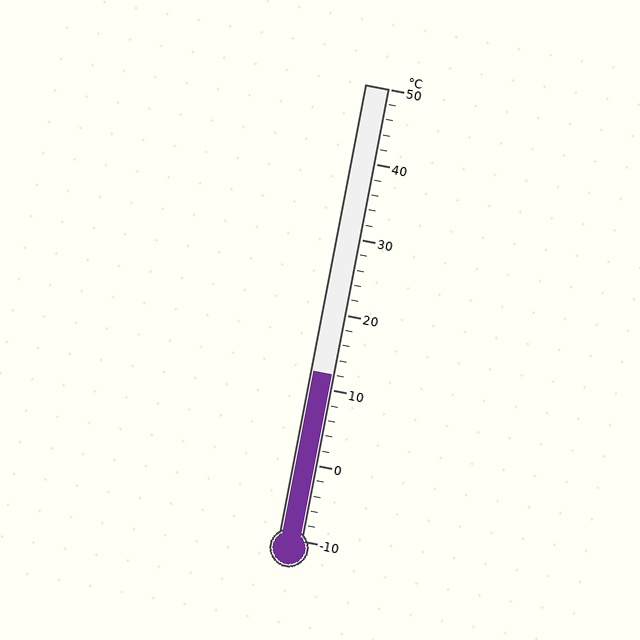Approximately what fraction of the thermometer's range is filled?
The thermometer is filled to approximately 35% of its range.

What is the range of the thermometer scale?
The thermometer scale ranges from -10°C to 50°C.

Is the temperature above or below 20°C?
The temperature is below 20°C.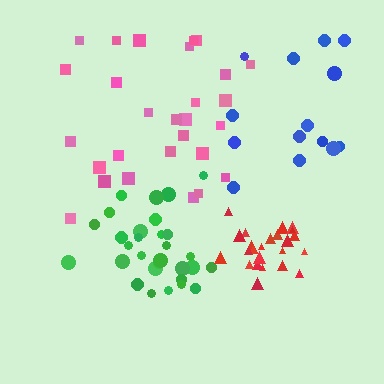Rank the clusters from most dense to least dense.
red, green, pink, blue.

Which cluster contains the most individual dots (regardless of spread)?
Green (30).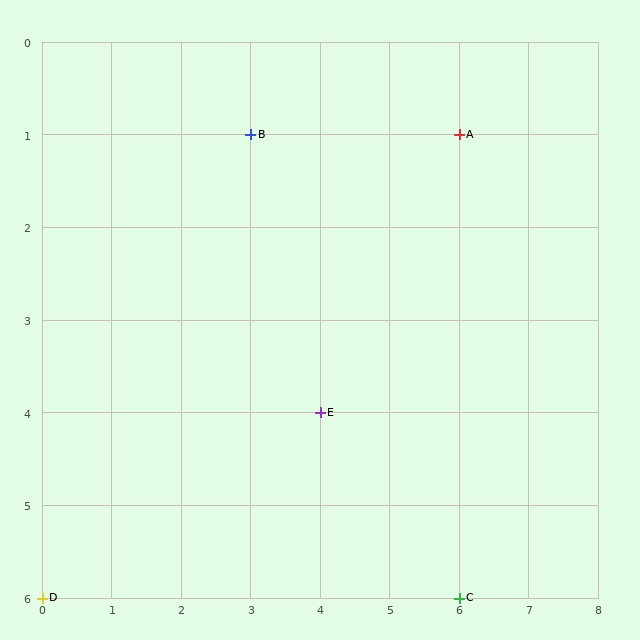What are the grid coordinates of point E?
Point E is at grid coordinates (4, 4).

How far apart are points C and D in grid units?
Points C and D are 6 columns apart.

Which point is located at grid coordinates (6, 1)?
Point A is at (6, 1).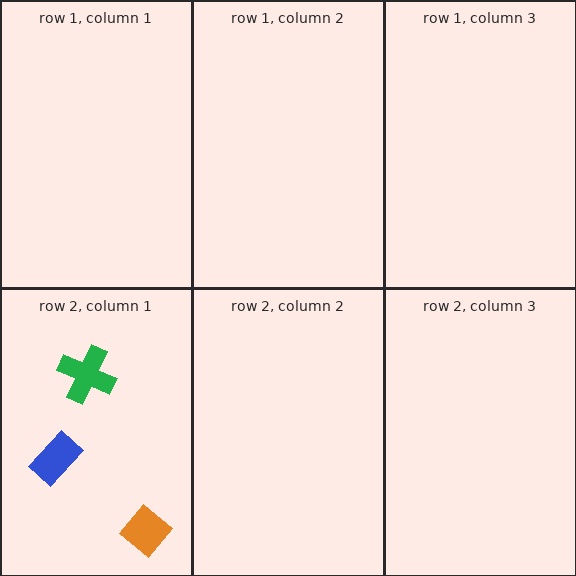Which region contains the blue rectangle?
The row 2, column 1 region.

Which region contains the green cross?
The row 2, column 1 region.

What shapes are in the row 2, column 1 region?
The blue rectangle, the orange diamond, the green cross.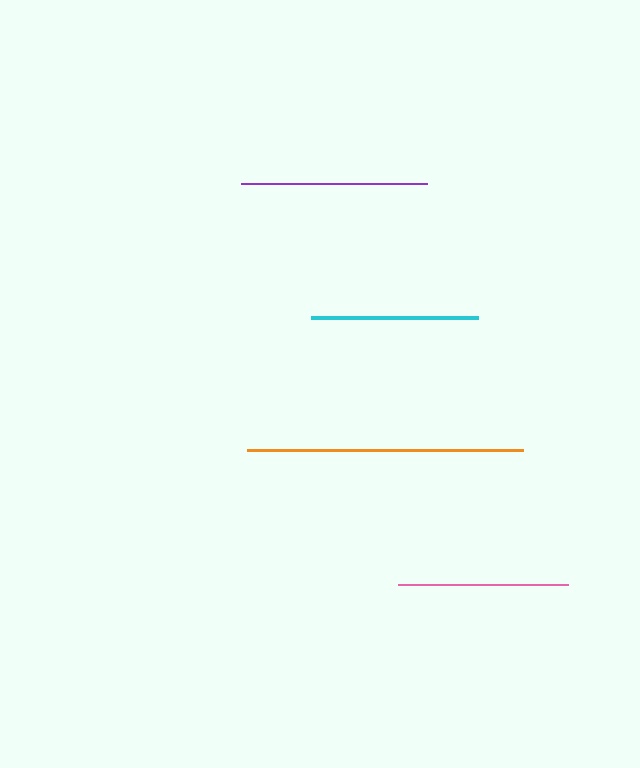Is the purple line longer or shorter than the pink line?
The purple line is longer than the pink line.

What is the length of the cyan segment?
The cyan segment is approximately 166 pixels long.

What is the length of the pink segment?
The pink segment is approximately 170 pixels long.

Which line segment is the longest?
The orange line is the longest at approximately 276 pixels.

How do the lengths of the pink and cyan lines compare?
The pink and cyan lines are approximately the same length.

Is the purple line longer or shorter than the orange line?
The orange line is longer than the purple line.